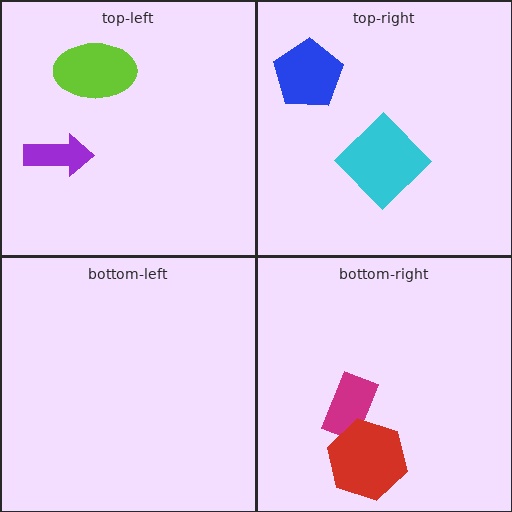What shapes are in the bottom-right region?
The magenta rectangle, the red hexagon.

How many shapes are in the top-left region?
2.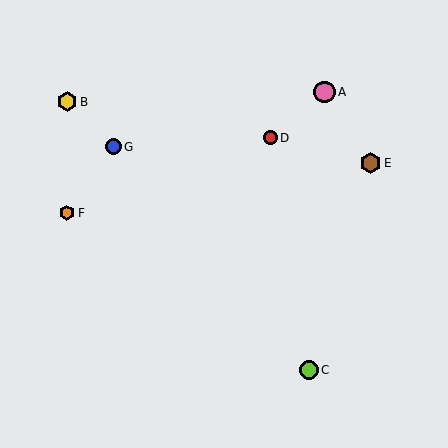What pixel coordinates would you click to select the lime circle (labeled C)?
Click at (309, 370) to select the lime circle C.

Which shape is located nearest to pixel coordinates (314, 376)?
The lime circle (labeled C) at (309, 370) is nearest to that location.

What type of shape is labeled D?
Shape D is a red circle.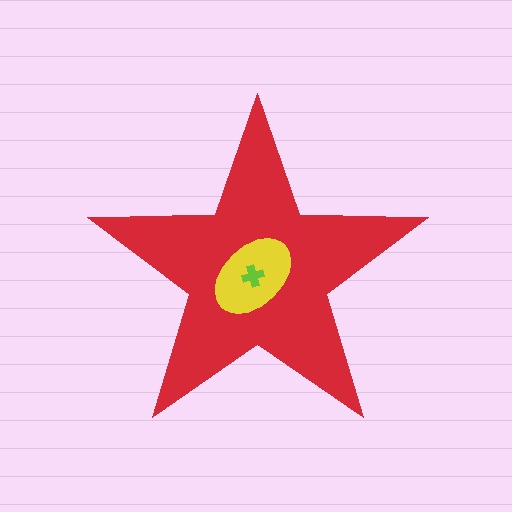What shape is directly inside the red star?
The yellow ellipse.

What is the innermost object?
The lime cross.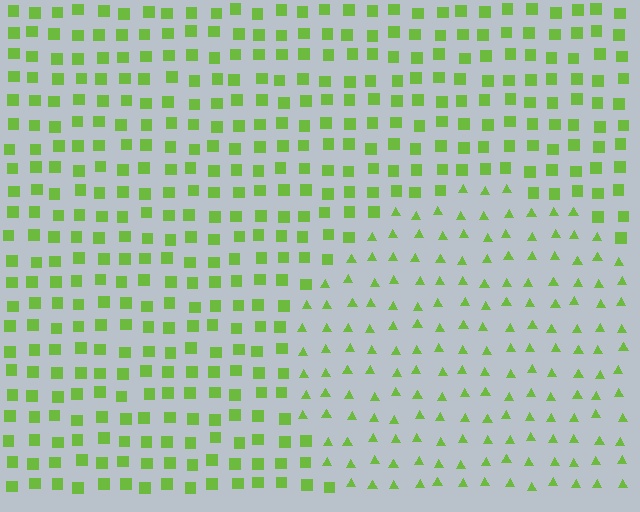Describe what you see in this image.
The image is filled with small lime elements arranged in a uniform grid. A circle-shaped region contains triangles, while the surrounding area contains squares. The boundary is defined purely by the change in element shape.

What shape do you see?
I see a circle.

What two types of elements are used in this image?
The image uses triangles inside the circle region and squares outside it.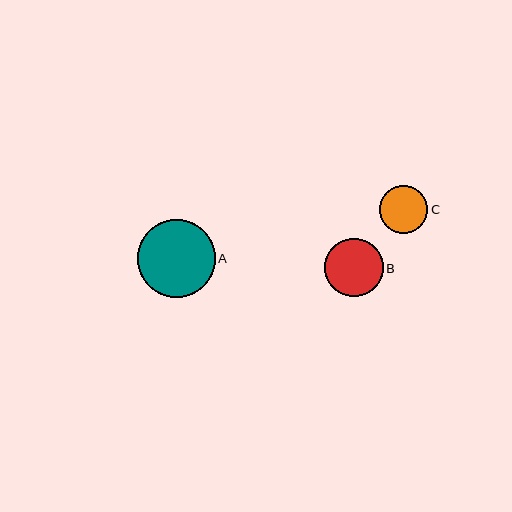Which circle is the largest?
Circle A is the largest with a size of approximately 78 pixels.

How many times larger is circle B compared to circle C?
Circle B is approximately 1.2 times the size of circle C.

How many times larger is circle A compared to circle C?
Circle A is approximately 1.6 times the size of circle C.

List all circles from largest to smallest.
From largest to smallest: A, B, C.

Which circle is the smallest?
Circle C is the smallest with a size of approximately 48 pixels.